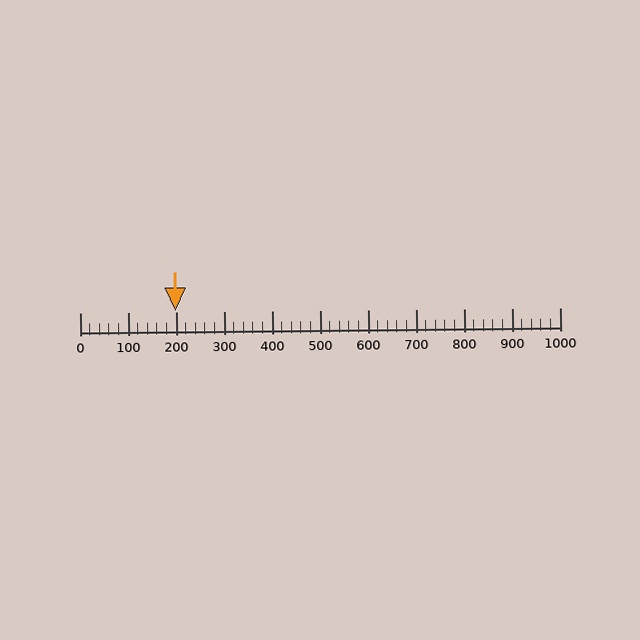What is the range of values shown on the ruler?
The ruler shows values from 0 to 1000.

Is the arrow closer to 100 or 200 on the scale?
The arrow is closer to 200.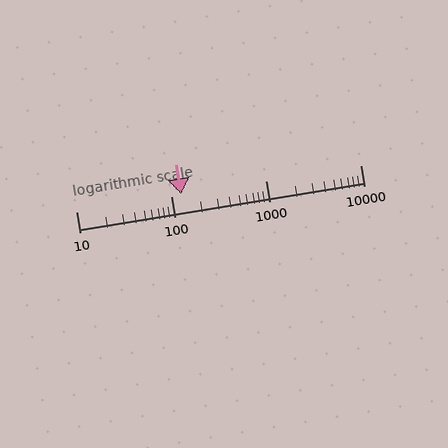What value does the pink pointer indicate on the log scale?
The pointer indicates approximately 130.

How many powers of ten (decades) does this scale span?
The scale spans 3 decades, from 10 to 10000.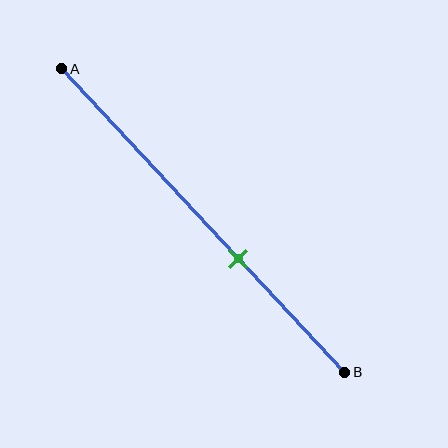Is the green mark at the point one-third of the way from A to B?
No, the mark is at about 65% from A, not at the 33% one-third point.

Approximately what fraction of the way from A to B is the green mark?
The green mark is approximately 65% of the way from A to B.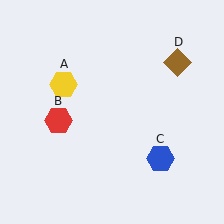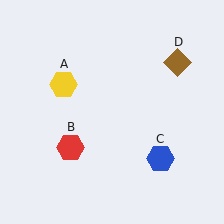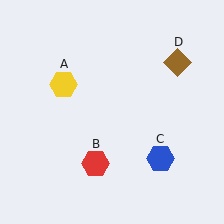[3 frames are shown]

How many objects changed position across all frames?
1 object changed position: red hexagon (object B).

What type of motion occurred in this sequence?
The red hexagon (object B) rotated counterclockwise around the center of the scene.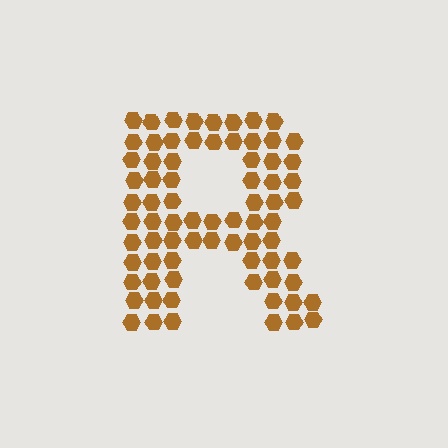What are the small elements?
The small elements are hexagons.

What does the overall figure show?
The overall figure shows the letter R.